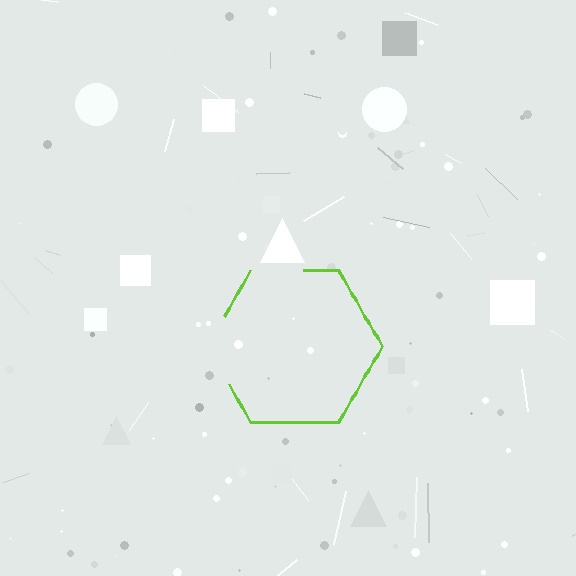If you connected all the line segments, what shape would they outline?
They would outline a hexagon.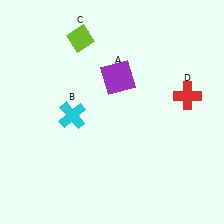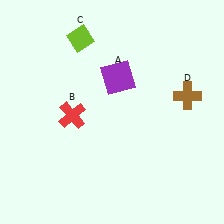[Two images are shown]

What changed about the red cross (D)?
In Image 1, D is red. In Image 2, it changed to brown.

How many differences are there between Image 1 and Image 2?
There are 2 differences between the two images.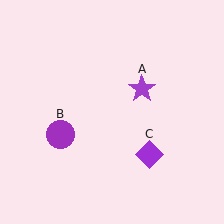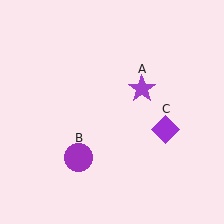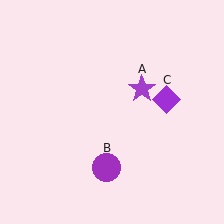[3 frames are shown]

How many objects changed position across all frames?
2 objects changed position: purple circle (object B), purple diamond (object C).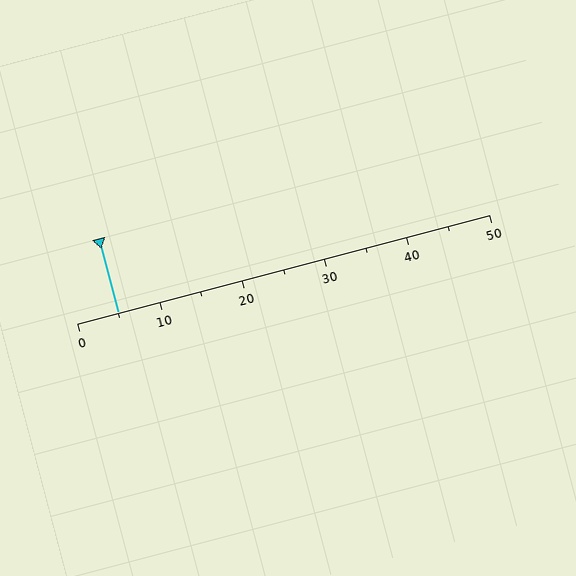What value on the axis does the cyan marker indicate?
The marker indicates approximately 5.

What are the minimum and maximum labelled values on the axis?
The axis runs from 0 to 50.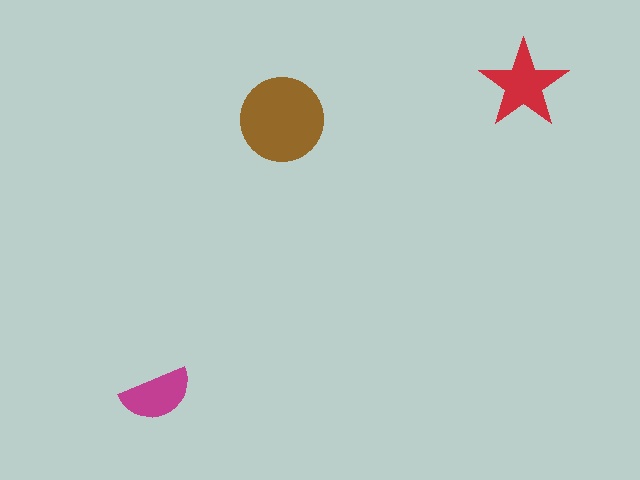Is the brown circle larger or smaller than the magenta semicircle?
Larger.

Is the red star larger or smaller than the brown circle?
Smaller.